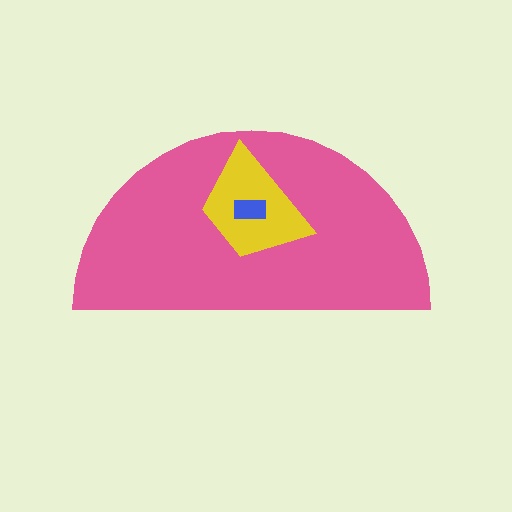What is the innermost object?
The blue rectangle.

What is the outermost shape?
The pink semicircle.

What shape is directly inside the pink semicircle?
The yellow trapezoid.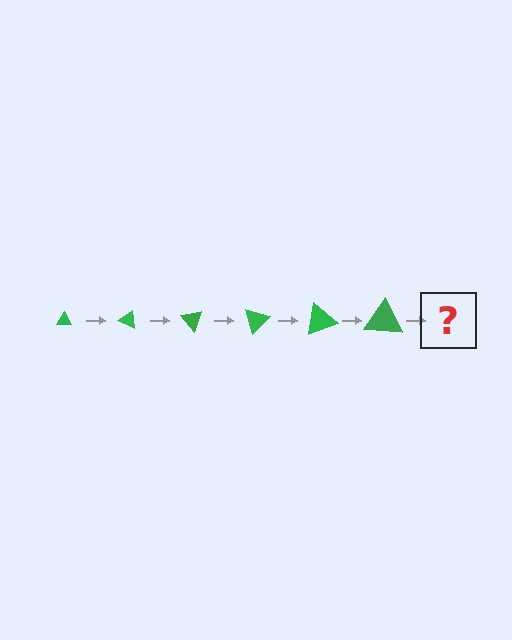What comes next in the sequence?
The next element should be a triangle, larger than the previous one and rotated 150 degrees from the start.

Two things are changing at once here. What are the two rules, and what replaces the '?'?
The two rules are that the triangle grows larger each step and it rotates 25 degrees each step. The '?' should be a triangle, larger than the previous one and rotated 150 degrees from the start.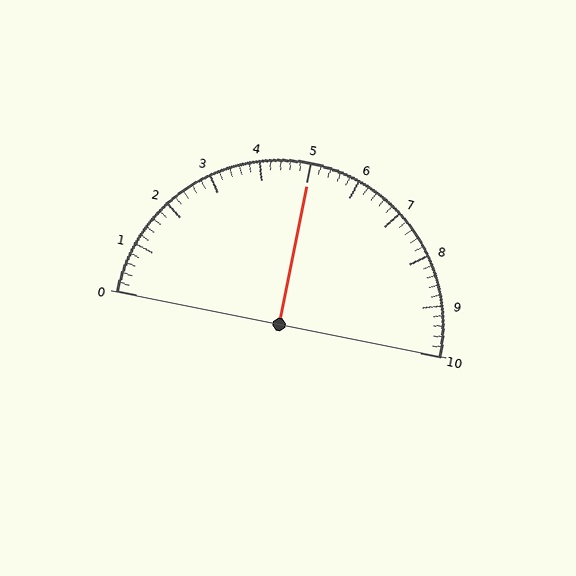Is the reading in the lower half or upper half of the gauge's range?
The reading is in the upper half of the range (0 to 10).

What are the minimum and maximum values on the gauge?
The gauge ranges from 0 to 10.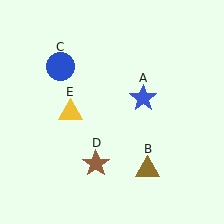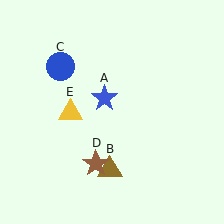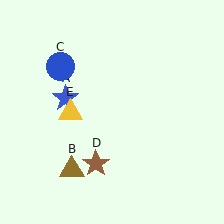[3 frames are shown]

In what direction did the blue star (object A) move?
The blue star (object A) moved left.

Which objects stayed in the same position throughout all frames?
Blue circle (object C) and brown star (object D) and yellow triangle (object E) remained stationary.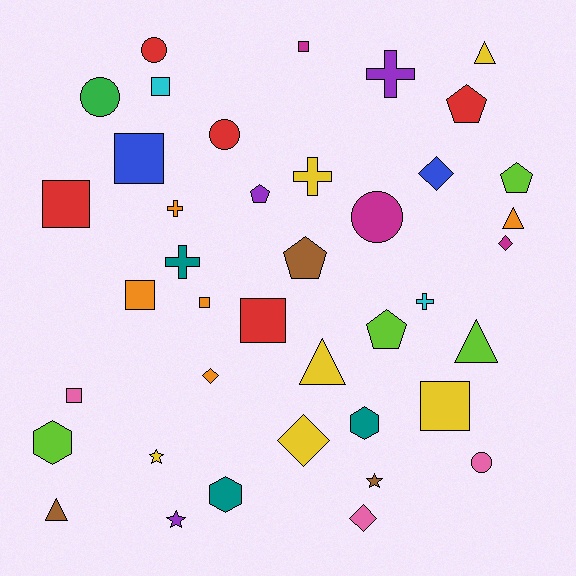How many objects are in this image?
There are 40 objects.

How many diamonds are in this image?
There are 5 diamonds.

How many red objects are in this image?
There are 5 red objects.